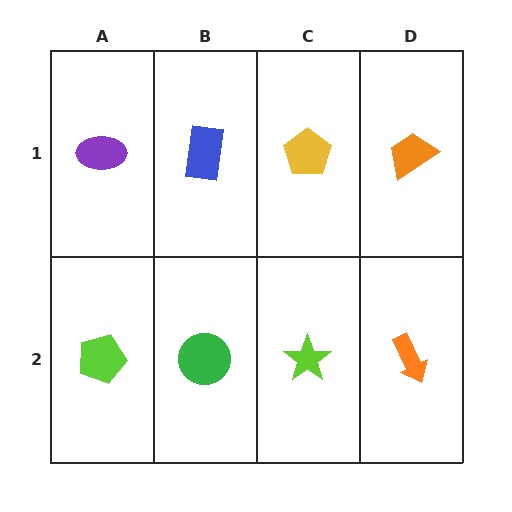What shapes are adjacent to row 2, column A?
A purple ellipse (row 1, column A), a green circle (row 2, column B).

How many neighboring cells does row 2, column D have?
2.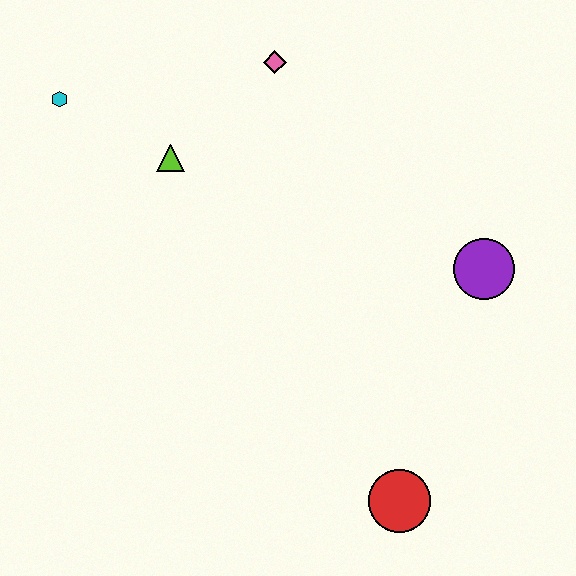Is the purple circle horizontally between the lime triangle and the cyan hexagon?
No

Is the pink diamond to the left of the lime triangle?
No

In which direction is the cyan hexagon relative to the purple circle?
The cyan hexagon is to the left of the purple circle.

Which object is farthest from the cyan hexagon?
The red circle is farthest from the cyan hexagon.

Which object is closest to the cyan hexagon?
The lime triangle is closest to the cyan hexagon.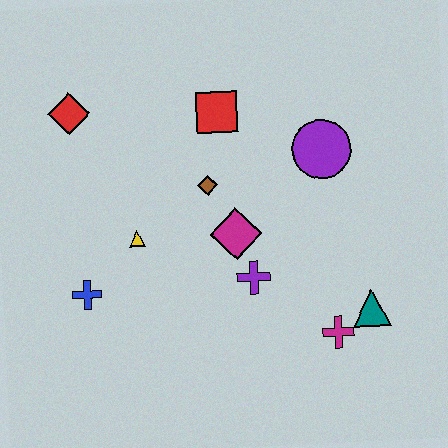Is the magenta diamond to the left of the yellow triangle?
No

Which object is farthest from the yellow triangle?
The teal triangle is farthest from the yellow triangle.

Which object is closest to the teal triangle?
The magenta cross is closest to the teal triangle.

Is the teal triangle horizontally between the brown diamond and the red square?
No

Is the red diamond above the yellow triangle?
Yes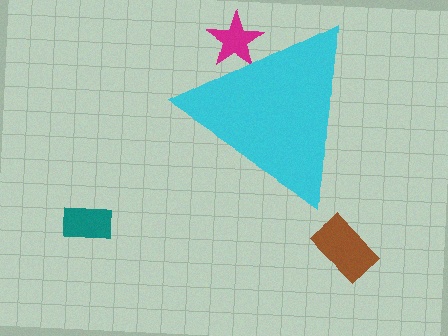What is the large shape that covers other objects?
A cyan triangle.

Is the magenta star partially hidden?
Yes, the magenta star is partially hidden behind the cyan triangle.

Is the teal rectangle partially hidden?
No, the teal rectangle is fully visible.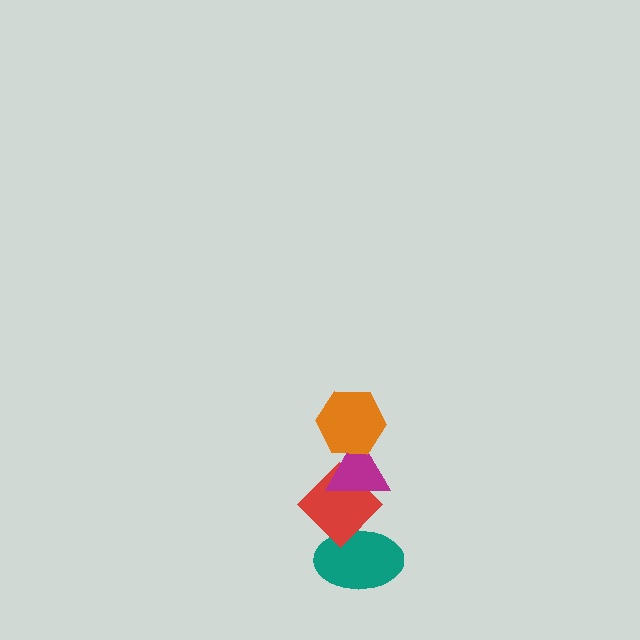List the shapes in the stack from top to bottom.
From top to bottom: the orange hexagon, the magenta triangle, the red diamond, the teal ellipse.